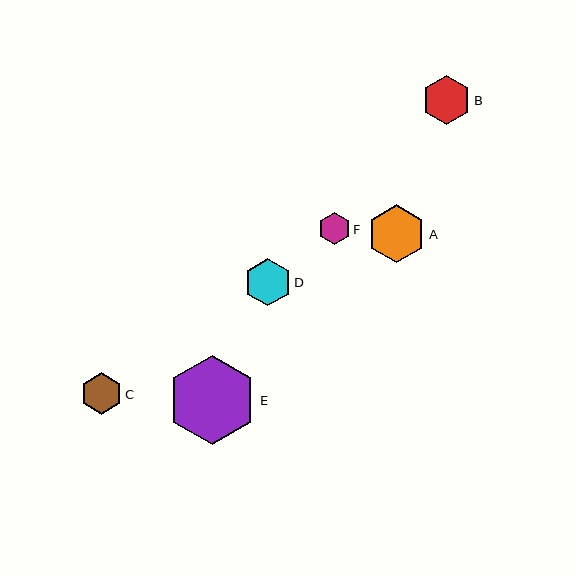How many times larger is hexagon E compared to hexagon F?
Hexagon E is approximately 2.8 times the size of hexagon F.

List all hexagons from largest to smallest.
From largest to smallest: E, A, B, D, C, F.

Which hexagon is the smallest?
Hexagon F is the smallest with a size of approximately 32 pixels.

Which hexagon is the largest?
Hexagon E is the largest with a size of approximately 89 pixels.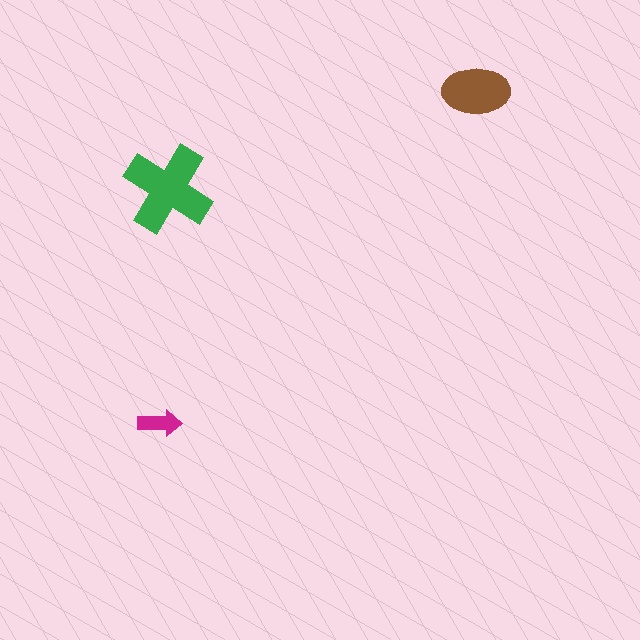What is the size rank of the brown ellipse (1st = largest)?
2nd.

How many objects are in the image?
There are 3 objects in the image.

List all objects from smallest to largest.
The magenta arrow, the brown ellipse, the green cross.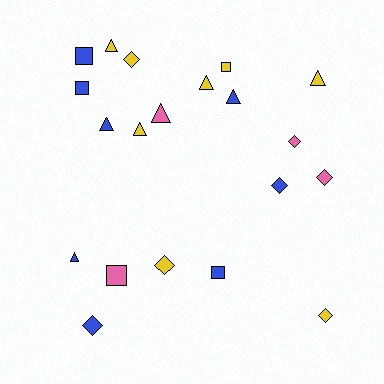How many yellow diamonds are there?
There are 3 yellow diamonds.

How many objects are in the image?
There are 20 objects.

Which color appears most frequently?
Yellow, with 8 objects.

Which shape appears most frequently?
Triangle, with 8 objects.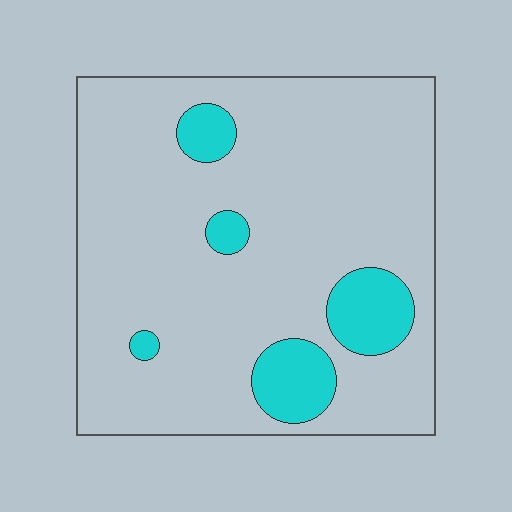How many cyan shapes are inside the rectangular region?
5.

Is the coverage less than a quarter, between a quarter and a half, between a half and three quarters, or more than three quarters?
Less than a quarter.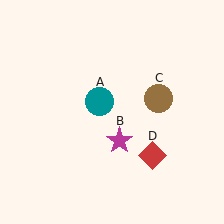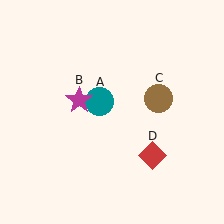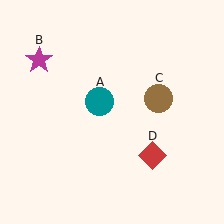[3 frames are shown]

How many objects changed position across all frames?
1 object changed position: magenta star (object B).